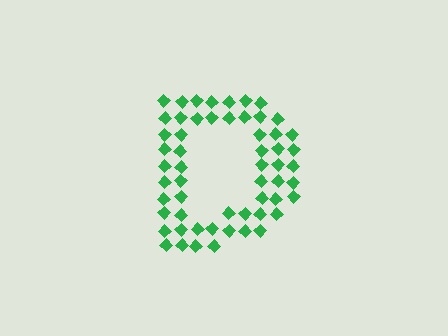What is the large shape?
The large shape is the letter D.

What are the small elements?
The small elements are diamonds.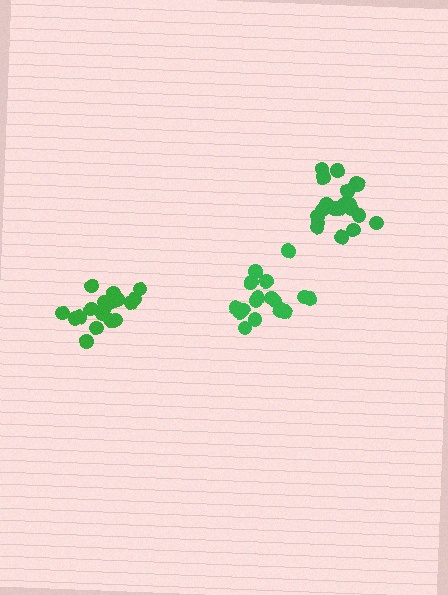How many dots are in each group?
Group 1: 19 dots, Group 2: 18 dots, Group 3: 21 dots (58 total).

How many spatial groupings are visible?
There are 3 spatial groupings.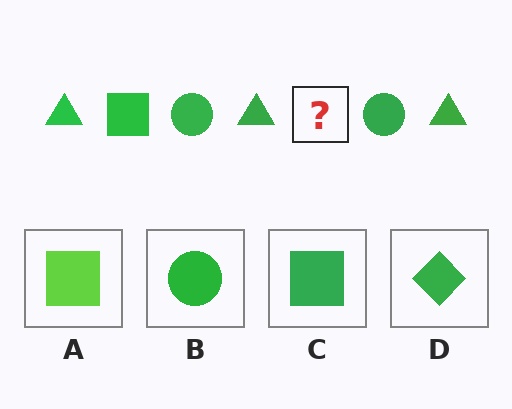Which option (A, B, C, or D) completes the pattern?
C.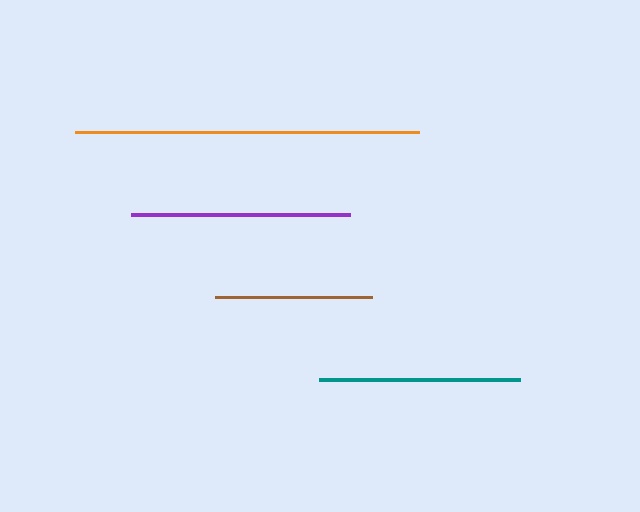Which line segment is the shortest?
The brown line is the shortest at approximately 158 pixels.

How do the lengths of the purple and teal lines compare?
The purple and teal lines are approximately the same length.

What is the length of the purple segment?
The purple segment is approximately 218 pixels long.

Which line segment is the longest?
The orange line is the longest at approximately 343 pixels.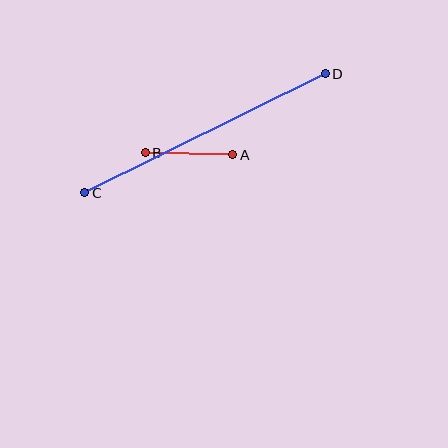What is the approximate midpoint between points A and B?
The midpoint is at approximately (189, 154) pixels.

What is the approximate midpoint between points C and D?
The midpoint is at approximately (205, 133) pixels.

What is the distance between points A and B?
The distance is approximately 88 pixels.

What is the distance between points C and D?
The distance is approximately 269 pixels.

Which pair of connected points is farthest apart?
Points C and D are farthest apart.